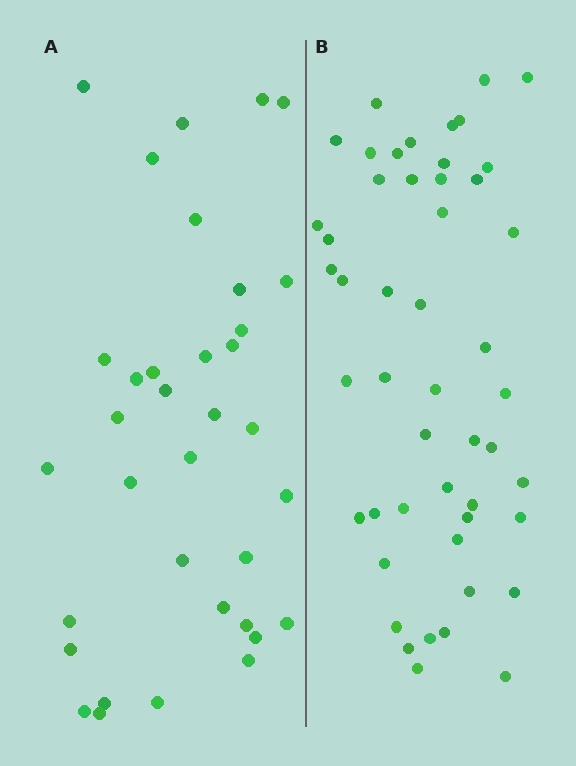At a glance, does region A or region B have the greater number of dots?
Region B (the right region) has more dots.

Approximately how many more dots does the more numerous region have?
Region B has approximately 15 more dots than region A.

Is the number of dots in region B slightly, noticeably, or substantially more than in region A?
Region B has noticeably more, but not dramatically so. The ratio is roughly 1.4 to 1.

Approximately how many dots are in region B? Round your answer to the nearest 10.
About 50 dots. (The exact count is 49, which rounds to 50.)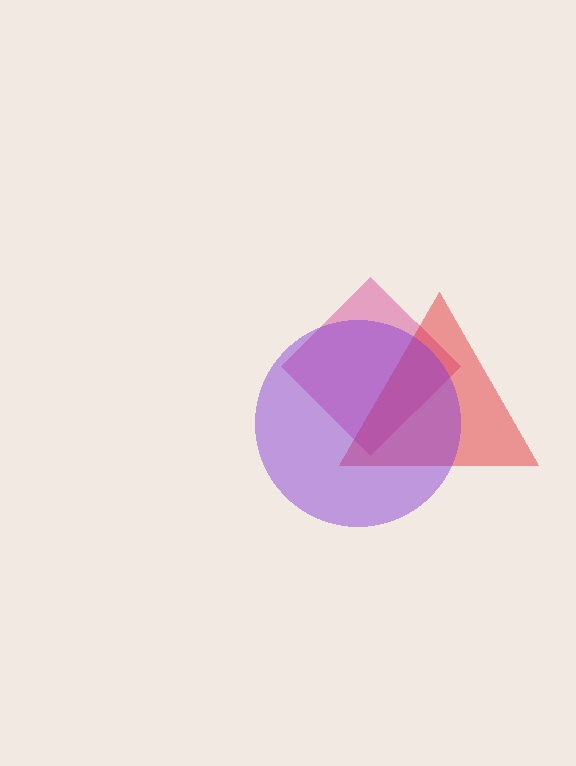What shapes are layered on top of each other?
The layered shapes are: a magenta diamond, a red triangle, a purple circle.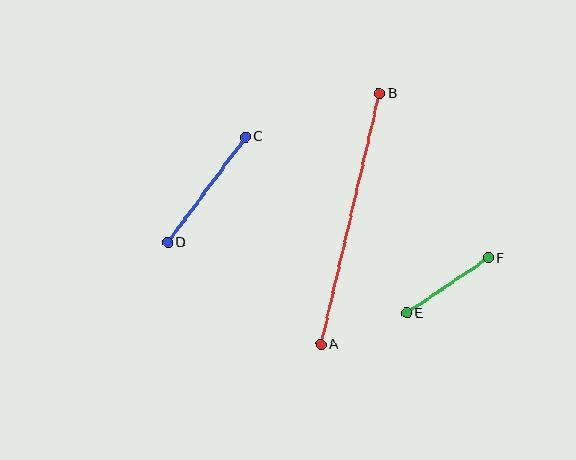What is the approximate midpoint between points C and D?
The midpoint is at approximately (206, 190) pixels.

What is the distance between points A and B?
The distance is approximately 258 pixels.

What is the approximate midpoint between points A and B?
The midpoint is at approximately (350, 219) pixels.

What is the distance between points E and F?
The distance is approximately 99 pixels.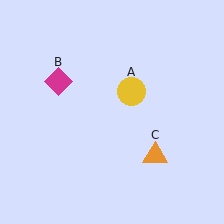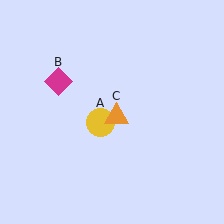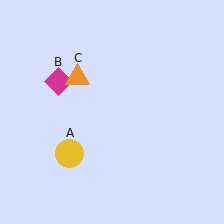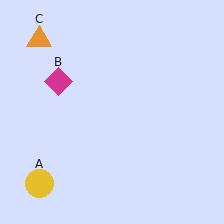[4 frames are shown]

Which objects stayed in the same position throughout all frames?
Magenta diamond (object B) remained stationary.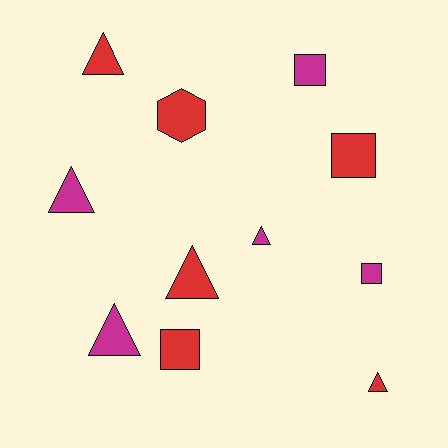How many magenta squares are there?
There are 2 magenta squares.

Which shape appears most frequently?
Triangle, with 6 objects.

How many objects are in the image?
There are 11 objects.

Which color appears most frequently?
Red, with 6 objects.